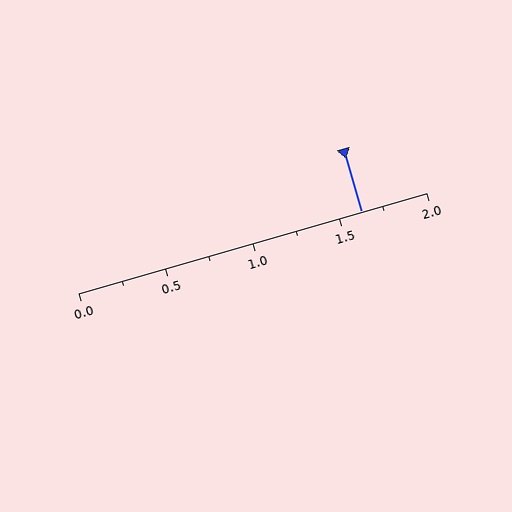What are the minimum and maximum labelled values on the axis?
The axis runs from 0.0 to 2.0.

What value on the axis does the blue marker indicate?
The marker indicates approximately 1.62.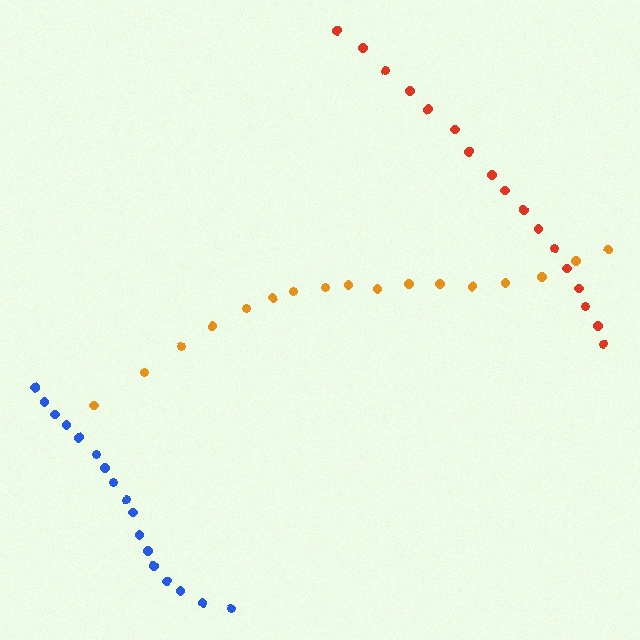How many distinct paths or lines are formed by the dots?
There are 3 distinct paths.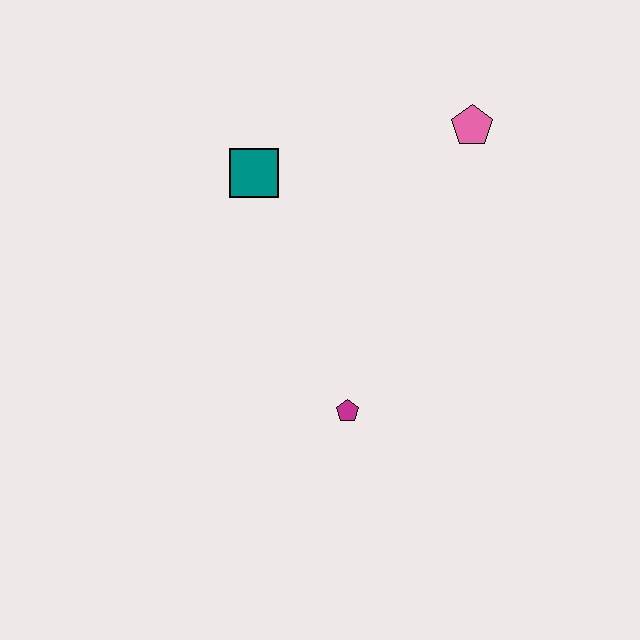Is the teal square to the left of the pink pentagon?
Yes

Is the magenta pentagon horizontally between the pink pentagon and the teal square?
Yes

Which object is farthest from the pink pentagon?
The magenta pentagon is farthest from the pink pentagon.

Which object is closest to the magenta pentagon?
The teal square is closest to the magenta pentagon.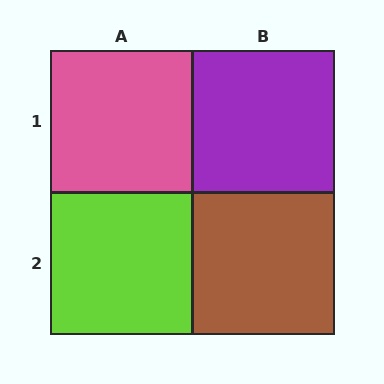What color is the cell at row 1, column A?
Pink.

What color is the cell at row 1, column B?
Purple.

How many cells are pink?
1 cell is pink.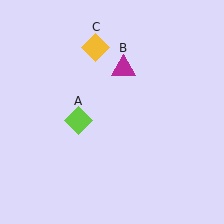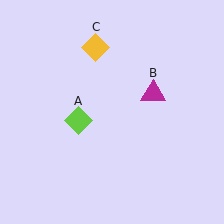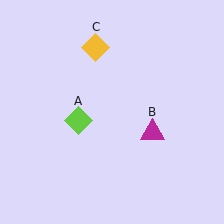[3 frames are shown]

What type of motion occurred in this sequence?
The magenta triangle (object B) rotated clockwise around the center of the scene.